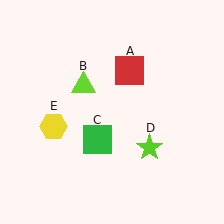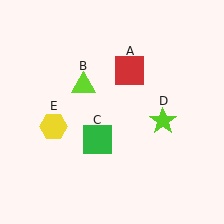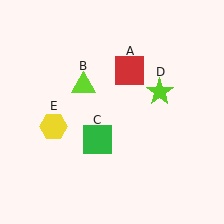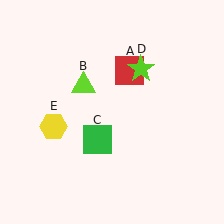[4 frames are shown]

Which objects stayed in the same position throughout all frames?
Red square (object A) and lime triangle (object B) and green square (object C) and yellow hexagon (object E) remained stationary.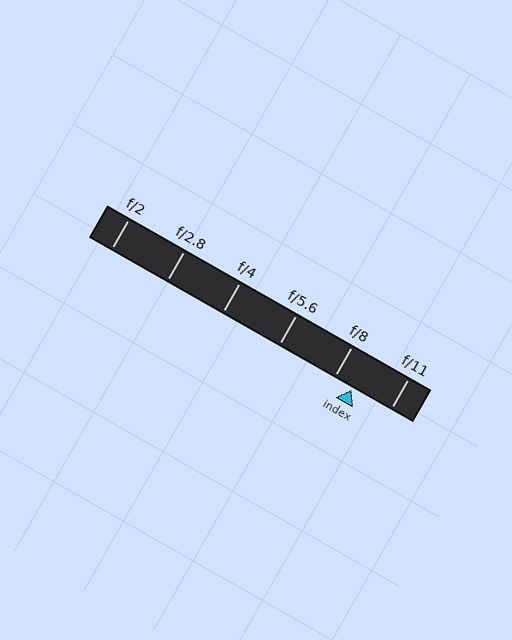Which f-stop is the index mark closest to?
The index mark is closest to f/8.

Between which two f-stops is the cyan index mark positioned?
The index mark is between f/8 and f/11.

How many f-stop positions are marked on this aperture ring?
There are 6 f-stop positions marked.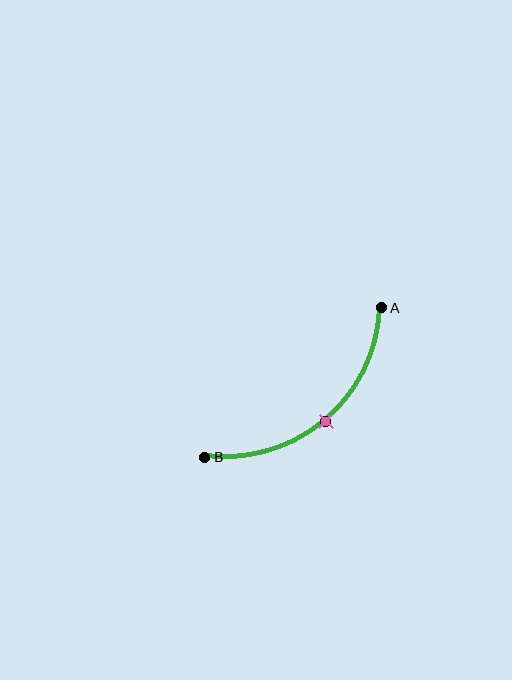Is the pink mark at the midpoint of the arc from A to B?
Yes. The pink mark lies on the arc at equal arc-length from both A and B — it is the arc midpoint.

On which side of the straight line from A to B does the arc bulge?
The arc bulges below and to the right of the straight line connecting A and B.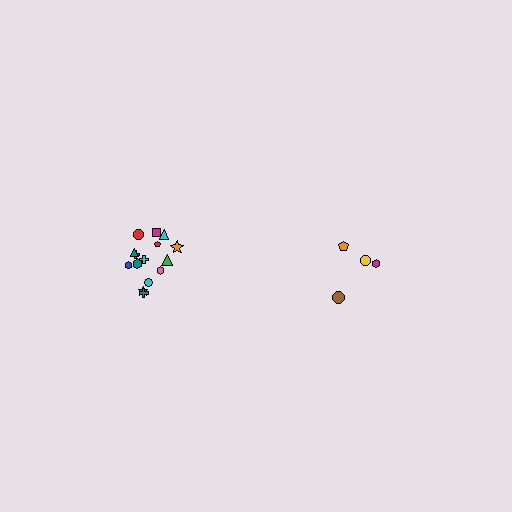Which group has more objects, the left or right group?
The left group.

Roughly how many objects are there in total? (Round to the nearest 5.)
Roughly 20 objects in total.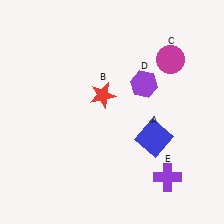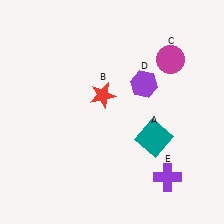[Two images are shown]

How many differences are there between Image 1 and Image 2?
There is 1 difference between the two images.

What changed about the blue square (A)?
In Image 1, A is blue. In Image 2, it changed to teal.